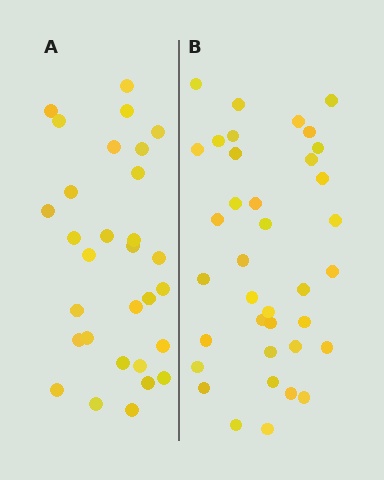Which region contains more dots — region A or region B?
Region B (the right region) has more dots.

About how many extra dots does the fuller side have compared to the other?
Region B has roughly 8 or so more dots than region A.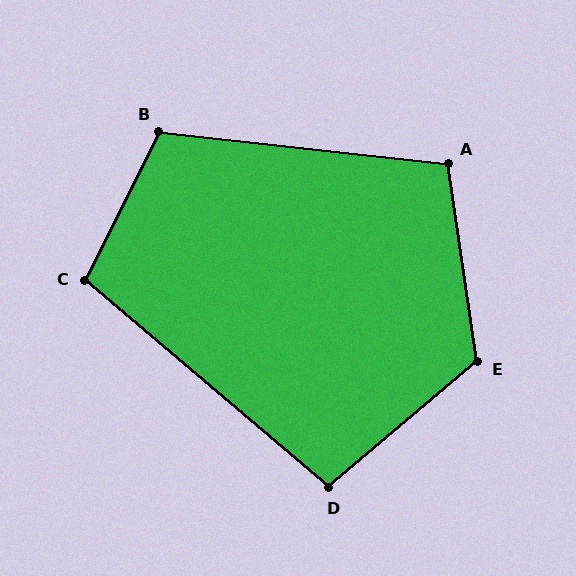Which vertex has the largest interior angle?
E, at approximately 122 degrees.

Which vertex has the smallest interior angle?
D, at approximately 100 degrees.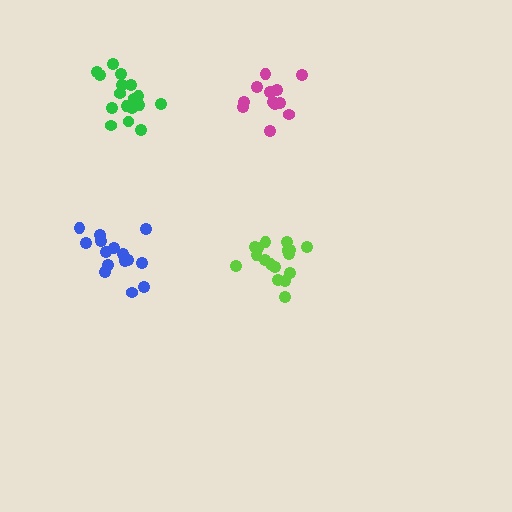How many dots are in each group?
Group 1: 15 dots, Group 2: 13 dots, Group 3: 17 dots, Group 4: 17 dots (62 total).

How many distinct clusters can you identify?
There are 4 distinct clusters.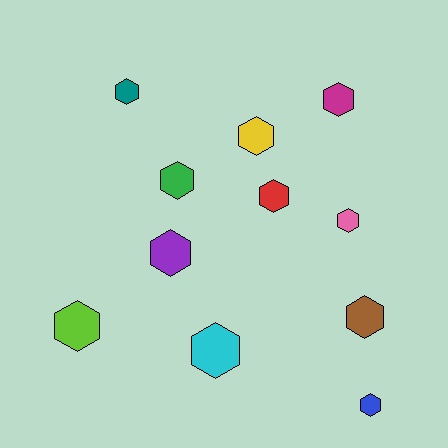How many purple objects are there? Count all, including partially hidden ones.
There is 1 purple object.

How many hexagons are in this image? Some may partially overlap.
There are 11 hexagons.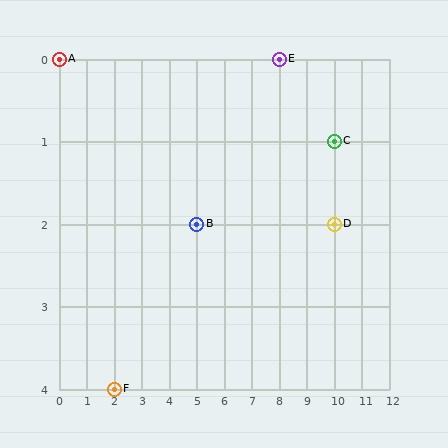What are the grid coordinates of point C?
Point C is at grid coordinates (10, 1).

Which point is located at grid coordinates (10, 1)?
Point C is at (10, 1).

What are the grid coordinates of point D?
Point D is at grid coordinates (10, 2).